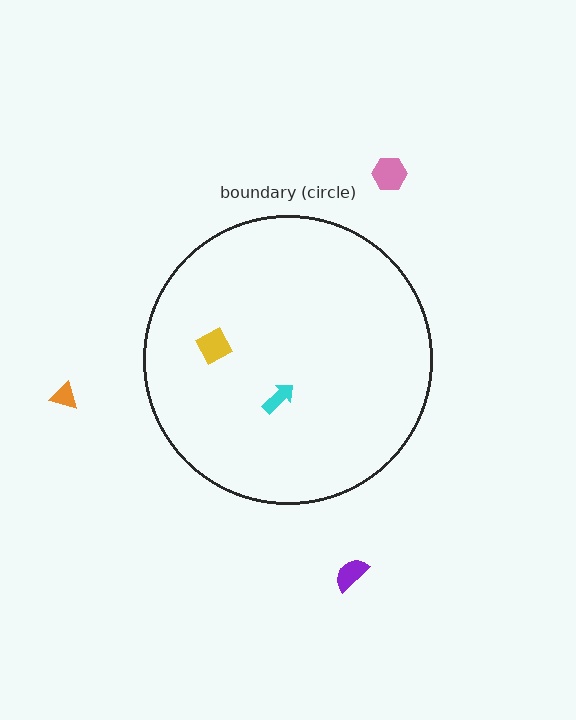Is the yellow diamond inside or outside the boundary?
Inside.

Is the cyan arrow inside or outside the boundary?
Inside.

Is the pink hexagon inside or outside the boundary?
Outside.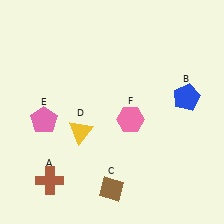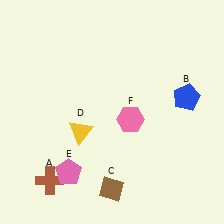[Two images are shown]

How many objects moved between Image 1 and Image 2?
1 object moved between the two images.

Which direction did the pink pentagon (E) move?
The pink pentagon (E) moved down.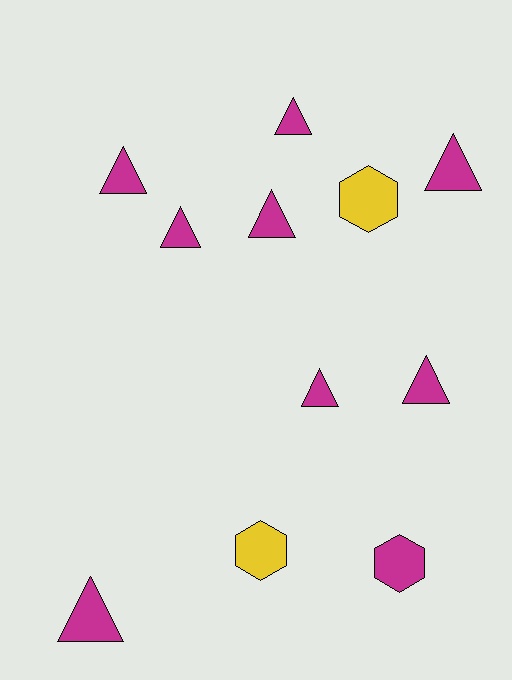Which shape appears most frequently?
Triangle, with 8 objects.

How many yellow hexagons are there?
There are 2 yellow hexagons.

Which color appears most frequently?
Magenta, with 9 objects.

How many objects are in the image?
There are 11 objects.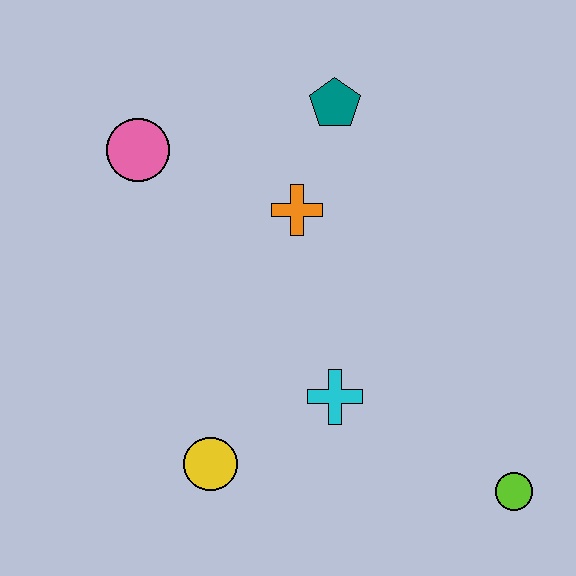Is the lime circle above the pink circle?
No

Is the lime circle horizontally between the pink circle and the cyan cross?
No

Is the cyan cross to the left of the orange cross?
No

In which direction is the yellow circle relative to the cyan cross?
The yellow circle is to the left of the cyan cross.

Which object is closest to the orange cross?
The teal pentagon is closest to the orange cross.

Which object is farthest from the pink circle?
The lime circle is farthest from the pink circle.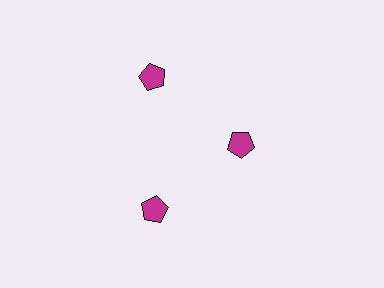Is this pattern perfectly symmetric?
No. The 3 magenta pentagons are arranged in a ring, but one element near the 3 o'clock position is pulled inward toward the center, breaking the 3-fold rotational symmetry.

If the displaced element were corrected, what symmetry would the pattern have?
It would have 3-fold rotational symmetry — the pattern would map onto itself every 120 degrees.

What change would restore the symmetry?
The symmetry would be restored by moving it outward, back onto the ring so that all 3 pentagons sit at equal angles and equal distance from the center.